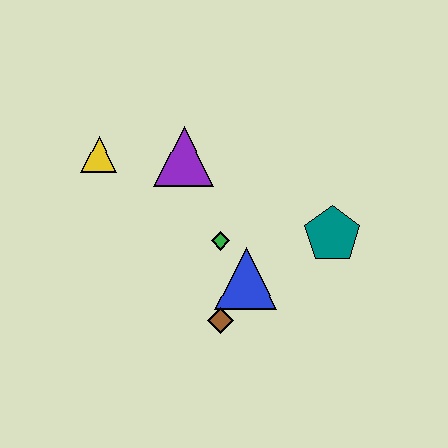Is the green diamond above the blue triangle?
Yes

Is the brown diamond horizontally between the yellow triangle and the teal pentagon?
Yes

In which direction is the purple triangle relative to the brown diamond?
The purple triangle is above the brown diamond.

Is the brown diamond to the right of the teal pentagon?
No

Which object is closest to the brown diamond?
The blue triangle is closest to the brown diamond.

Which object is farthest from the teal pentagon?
The yellow triangle is farthest from the teal pentagon.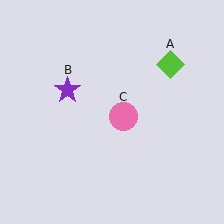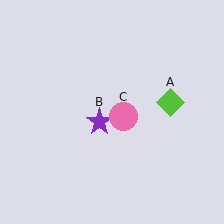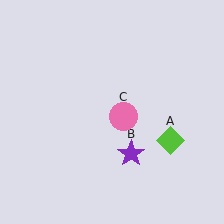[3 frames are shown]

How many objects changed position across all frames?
2 objects changed position: lime diamond (object A), purple star (object B).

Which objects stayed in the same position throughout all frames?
Pink circle (object C) remained stationary.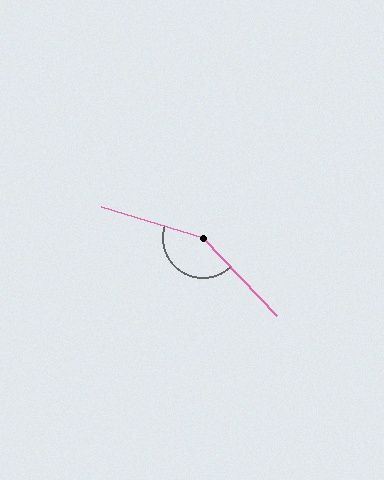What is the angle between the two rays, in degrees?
Approximately 150 degrees.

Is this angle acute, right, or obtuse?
It is obtuse.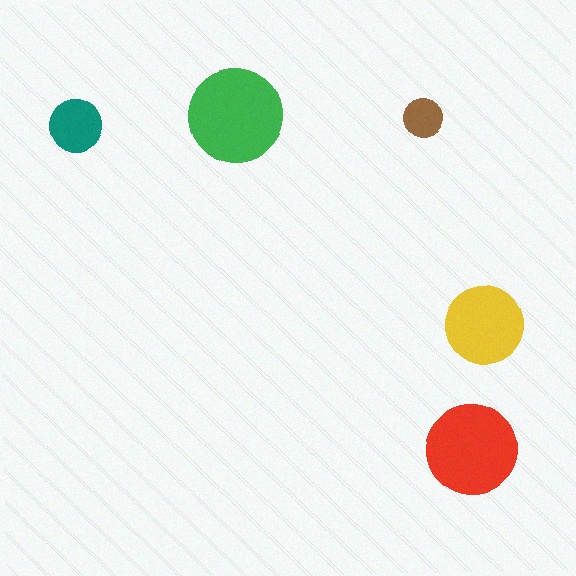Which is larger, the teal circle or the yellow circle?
The yellow one.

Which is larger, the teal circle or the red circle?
The red one.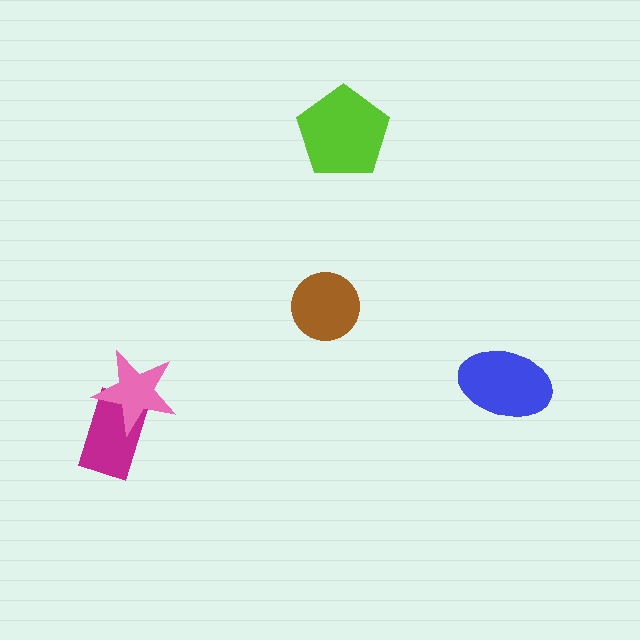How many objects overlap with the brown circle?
0 objects overlap with the brown circle.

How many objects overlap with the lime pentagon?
0 objects overlap with the lime pentagon.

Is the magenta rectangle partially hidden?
Yes, it is partially covered by another shape.